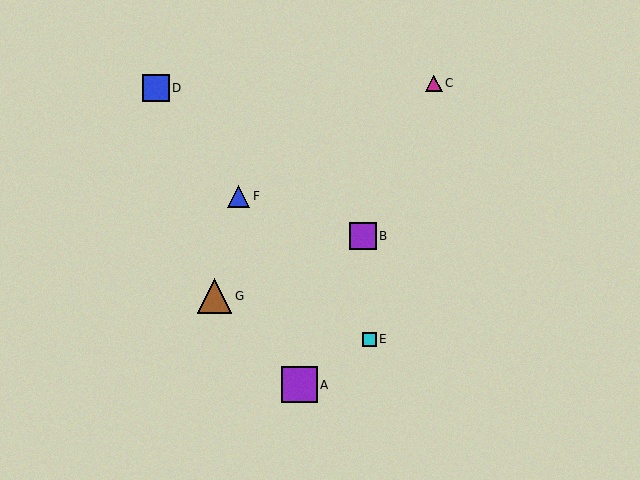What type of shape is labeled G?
Shape G is a brown triangle.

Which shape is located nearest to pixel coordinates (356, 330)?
The cyan square (labeled E) at (369, 339) is nearest to that location.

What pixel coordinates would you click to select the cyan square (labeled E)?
Click at (369, 339) to select the cyan square E.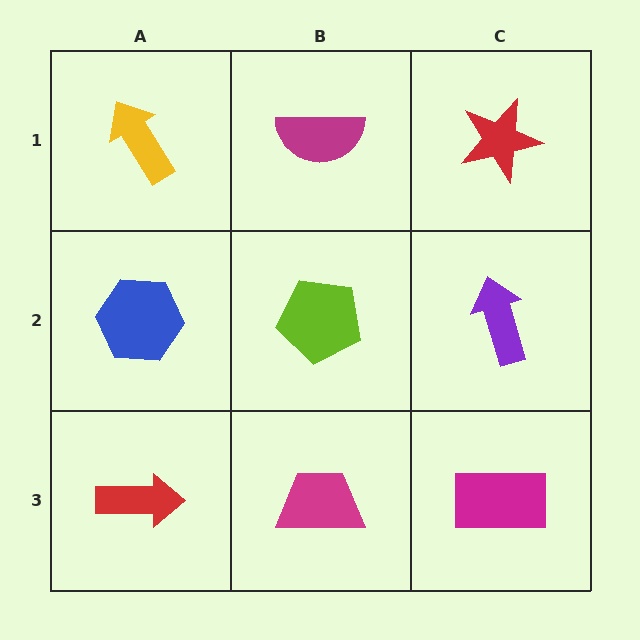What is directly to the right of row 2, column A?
A lime pentagon.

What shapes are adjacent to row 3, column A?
A blue hexagon (row 2, column A), a magenta trapezoid (row 3, column B).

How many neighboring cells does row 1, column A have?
2.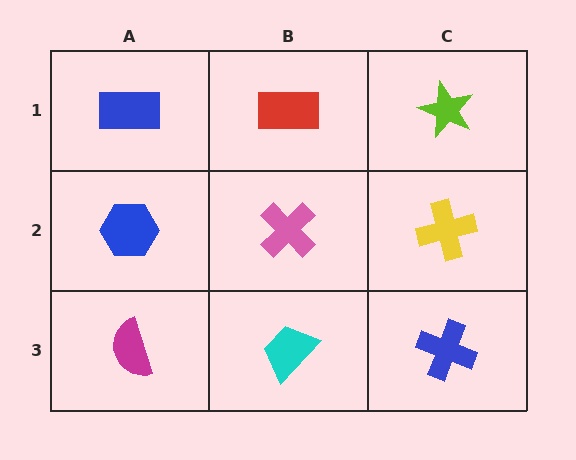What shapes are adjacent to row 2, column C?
A lime star (row 1, column C), a blue cross (row 3, column C), a pink cross (row 2, column B).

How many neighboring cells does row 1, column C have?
2.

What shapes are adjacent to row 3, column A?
A blue hexagon (row 2, column A), a cyan trapezoid (row 3, column B).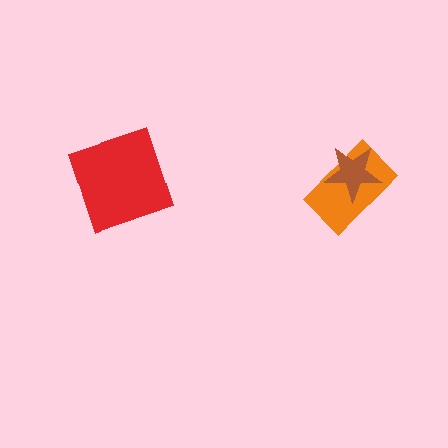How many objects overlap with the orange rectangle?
1 object overlaps with the orange rectangle.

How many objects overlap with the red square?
0 objects overlap with the red square.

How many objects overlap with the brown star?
1 object overlaps with the brown star.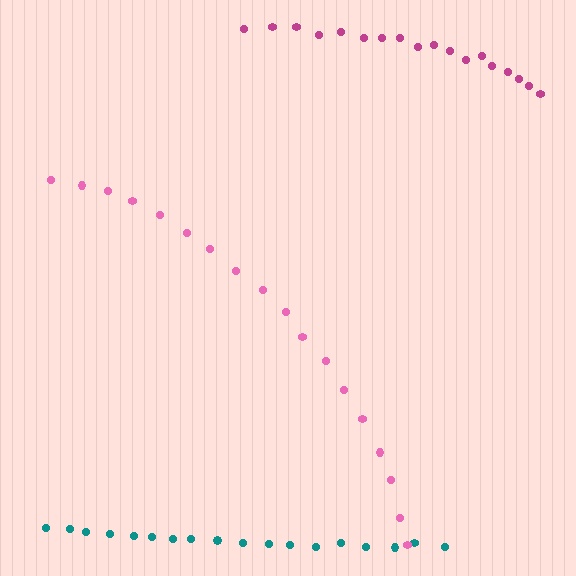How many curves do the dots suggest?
There are 3 distinct paths.